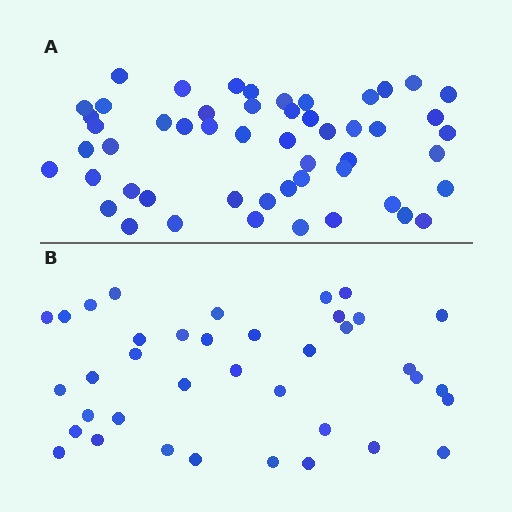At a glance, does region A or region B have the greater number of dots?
Region A (the top region) has more dots.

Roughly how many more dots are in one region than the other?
Region A has approximately 15 more dots than region B.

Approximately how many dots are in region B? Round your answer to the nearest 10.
About 40 dots. (The exact count is 38, which rounds to 40.)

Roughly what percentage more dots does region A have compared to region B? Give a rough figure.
About 35% more.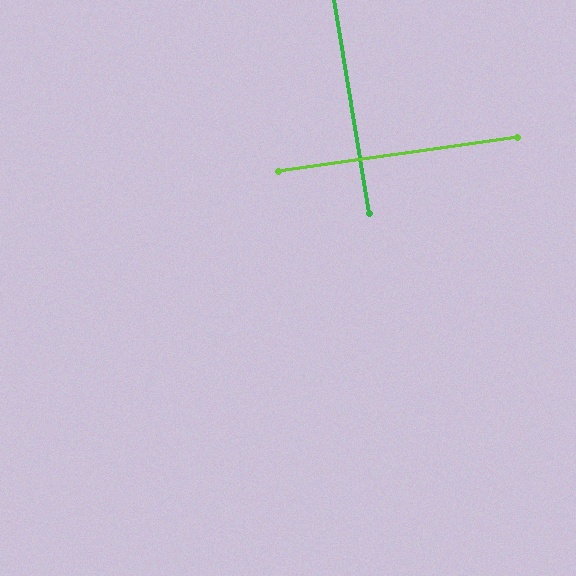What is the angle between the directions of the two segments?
Approximately 89 degrees.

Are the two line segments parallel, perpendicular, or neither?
Perpendicular — they meet at approximately 89°.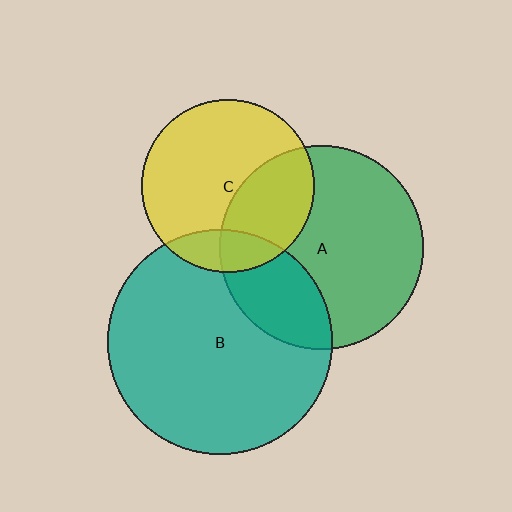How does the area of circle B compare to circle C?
Approximately 1.7 times.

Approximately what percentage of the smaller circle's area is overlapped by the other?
Approximately 15%.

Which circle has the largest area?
Circle B (teal).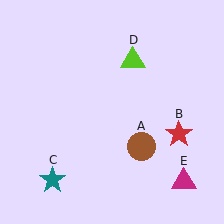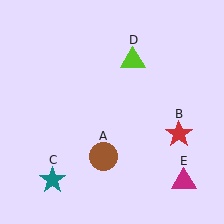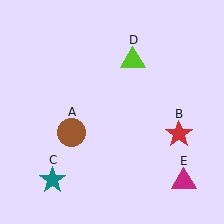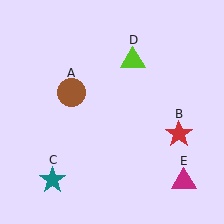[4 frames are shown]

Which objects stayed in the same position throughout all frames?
Red star (object B) and teal star (object C) and lime triangle (object D) and magenta triangle (object E) remained stationary.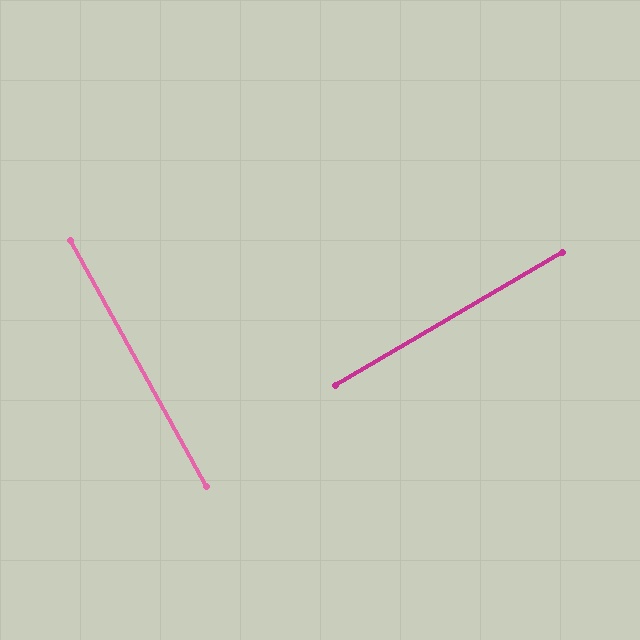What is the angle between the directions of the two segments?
Approximately 89 degrees.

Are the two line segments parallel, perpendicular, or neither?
Perpendicular — they meet at approximately 89°.